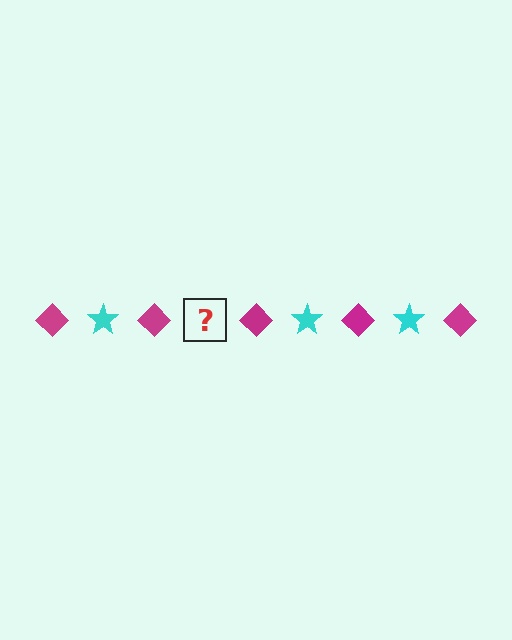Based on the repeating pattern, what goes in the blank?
The blank should be a cyan star.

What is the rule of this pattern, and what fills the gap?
The rule is that the pattern alternates between magenta diamond and cyan star. The gap should be filled with a cyan star.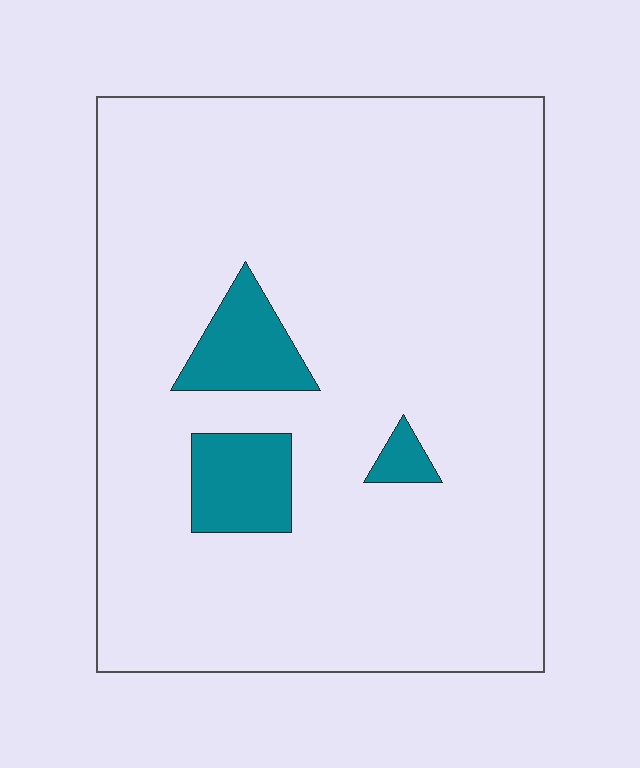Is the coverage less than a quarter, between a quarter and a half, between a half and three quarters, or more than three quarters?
Less than a quarter.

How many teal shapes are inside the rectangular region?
3.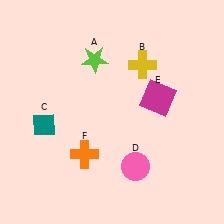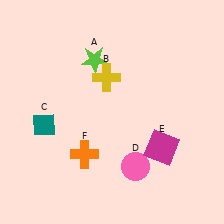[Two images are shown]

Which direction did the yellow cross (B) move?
The yellow cross (B) moved left.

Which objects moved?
The objects that moved are: the yellow cross (B), the magenta square (E).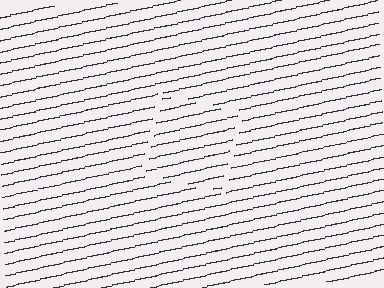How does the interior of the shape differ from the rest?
The interior of the shape contains the same grating, shifted by half a period — the contour is defined by the phase discontinuity where line-ends from the inner and outer gratings abut.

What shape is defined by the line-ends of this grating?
An illusory square. The interior of the shape contains the same grating, shifted by half a period — the contour is defined by the phase discontinuity where line-ends from the inner and outer gratings abut.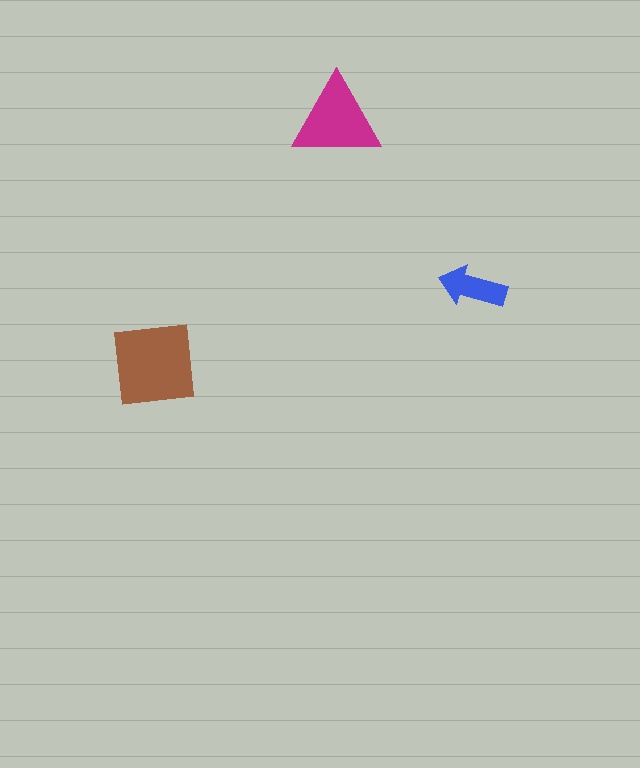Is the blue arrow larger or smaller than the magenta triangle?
Smaller.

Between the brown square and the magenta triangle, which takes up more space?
The brown square.